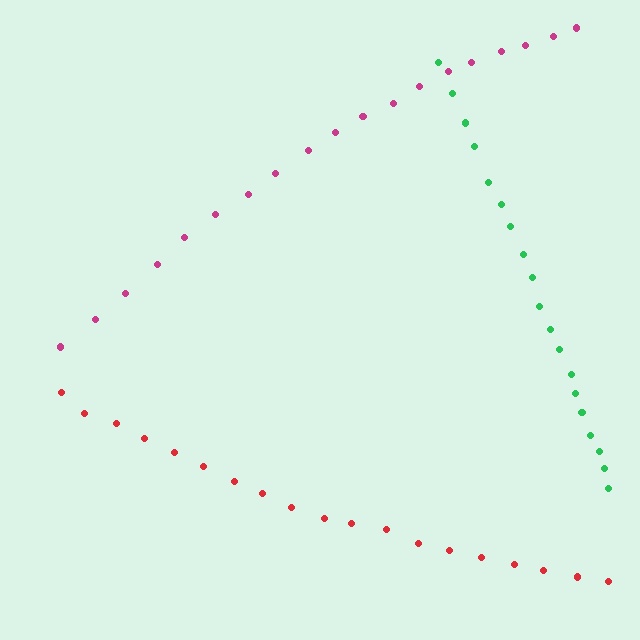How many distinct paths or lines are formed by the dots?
There are 3 distinct paths.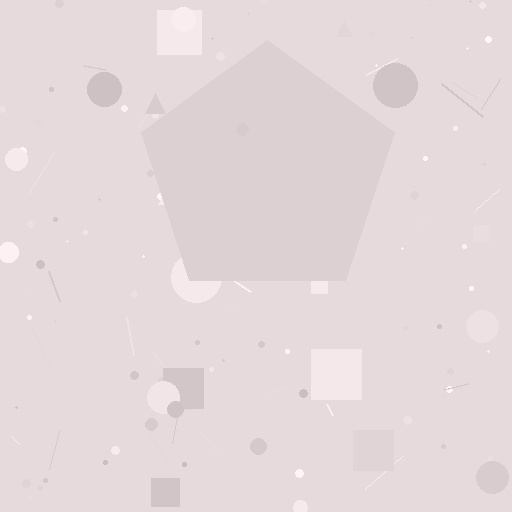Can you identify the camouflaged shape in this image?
The camouflaged shape is a pentagon.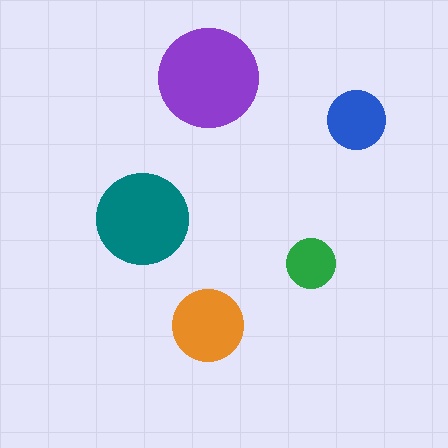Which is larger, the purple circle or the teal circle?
The purple one.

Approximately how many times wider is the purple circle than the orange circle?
About 1.5 times wider.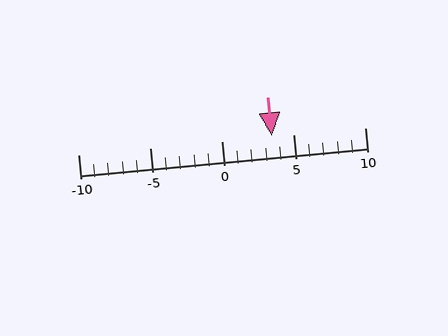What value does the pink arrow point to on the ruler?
The pink arrow points to approximately 4.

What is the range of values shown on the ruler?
The ruler shows values from -10 to 10.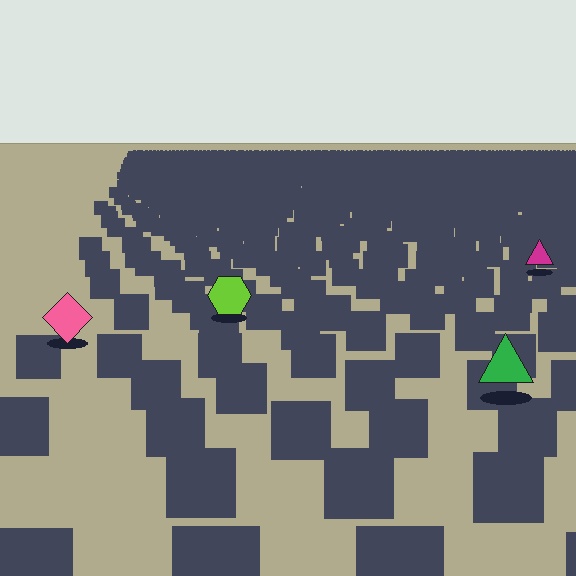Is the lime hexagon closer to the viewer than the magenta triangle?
Yes. The lime hexagon is closer — you can tell from the texture gradient: the ground texture is coarser near it.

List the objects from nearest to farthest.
From nearest to farthest: the green triangle, the pink diamond, the lime hexagon, the magenta triangle.